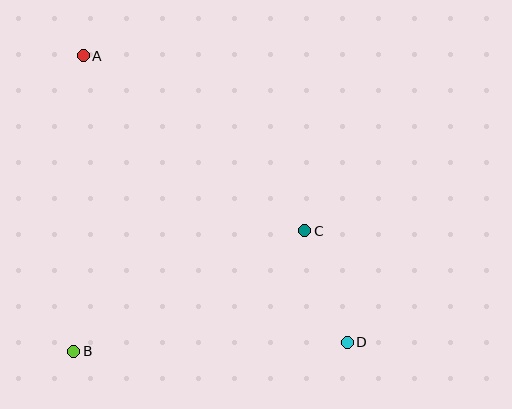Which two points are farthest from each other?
Points A and D are farthest from each other.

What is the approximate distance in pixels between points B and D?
The distance between B and D is approximately 273 pixels.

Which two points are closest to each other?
Points C and D are closest to each other.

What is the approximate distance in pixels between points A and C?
The distance between A and C is approximately 282 pixels.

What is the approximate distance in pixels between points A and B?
The distance between A and B is approximately 296 pixels.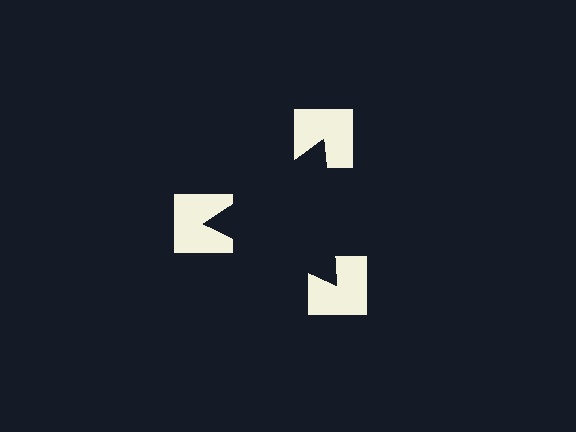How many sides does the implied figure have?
3 sides.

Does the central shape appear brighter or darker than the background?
It typically appears slightly darker than the background, even though no actual brightness change is drawn.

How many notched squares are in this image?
There are 3 — one at each vertex of the illusory triangle.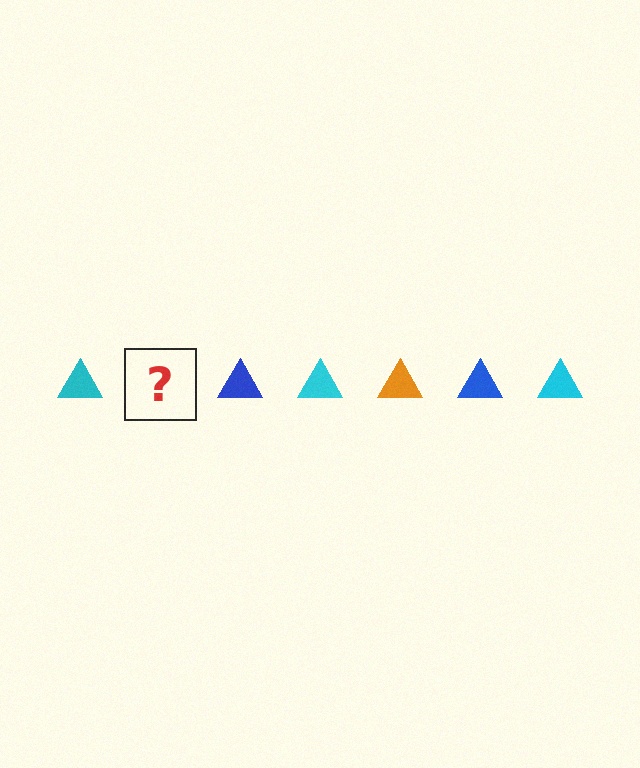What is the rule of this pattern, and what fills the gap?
The rule is that the pattern cycles through cyan, orange, blue triangles. The gap should be filled with an orange triangle.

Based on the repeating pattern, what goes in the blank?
The blank should be an orange triangle.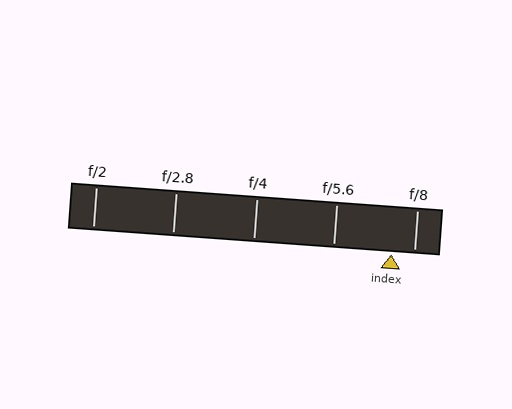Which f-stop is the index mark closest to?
The index mark is closest to f/8.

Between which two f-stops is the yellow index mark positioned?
The index mark is between f/5.6 and f/8.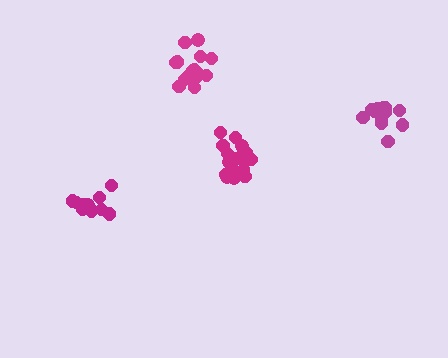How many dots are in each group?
Group 1: 18 dots, Group 2: 13 dots, Group 3: 12 dots, Group 4: 18 dots (61 total).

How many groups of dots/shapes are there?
There are 4 groups.